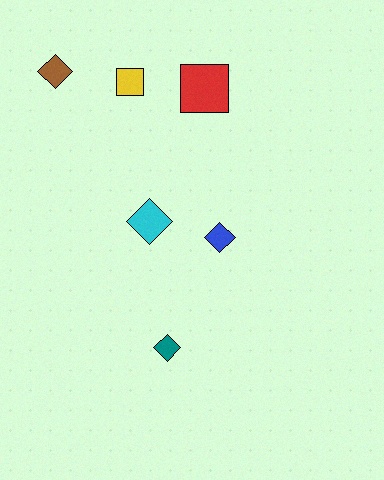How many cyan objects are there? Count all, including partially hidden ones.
There is 1 cyan object.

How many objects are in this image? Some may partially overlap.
There are 6 objects.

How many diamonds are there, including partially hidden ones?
There are 4 diamonds.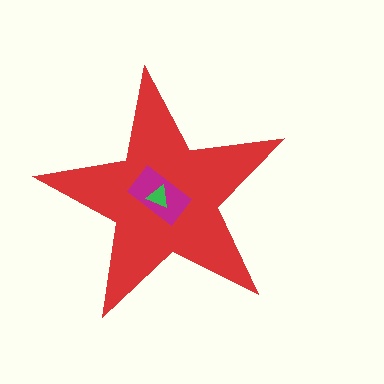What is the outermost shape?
The red star.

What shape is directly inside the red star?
The magenta rectangle.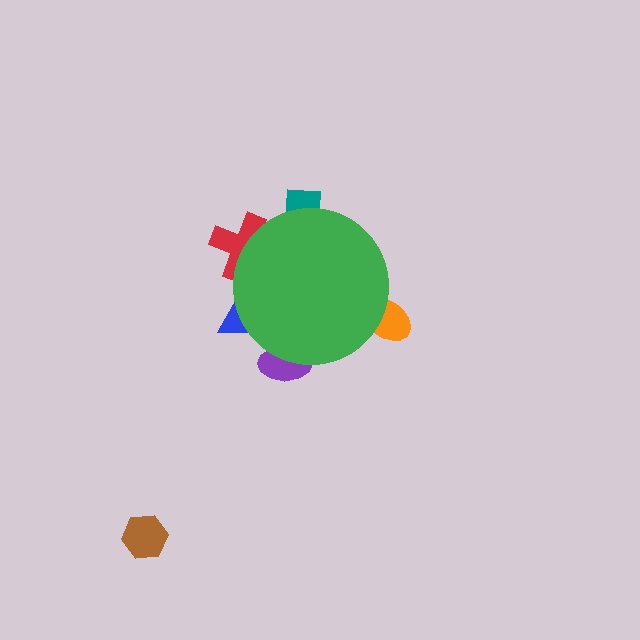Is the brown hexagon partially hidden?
No, the brown hexagon is fully visible.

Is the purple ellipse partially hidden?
Yes, the purple ellipse is partially hidden behind the green circle.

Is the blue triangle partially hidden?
Yes, the blue triangle is partially hidden behind the green circle.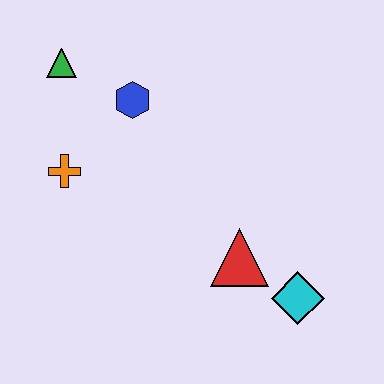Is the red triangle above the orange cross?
No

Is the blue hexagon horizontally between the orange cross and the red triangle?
Yes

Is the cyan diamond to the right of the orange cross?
Yes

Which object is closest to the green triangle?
The blue hexagon is closest to the green triangle.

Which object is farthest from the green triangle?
The cyan diamond is farthest from the green triangle.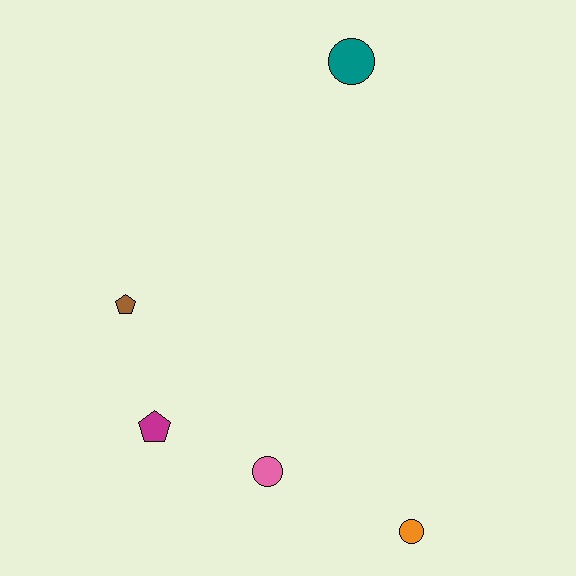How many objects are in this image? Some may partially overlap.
There are 5 objects.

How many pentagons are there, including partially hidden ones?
There are 2 pentagons.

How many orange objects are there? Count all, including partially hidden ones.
There is 1 orange object.